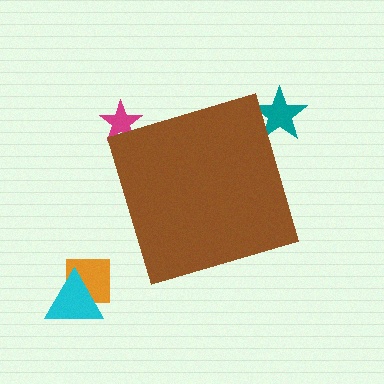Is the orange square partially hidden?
No, the orange square is fully visible.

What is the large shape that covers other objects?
A brown diamond.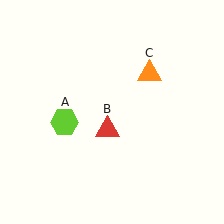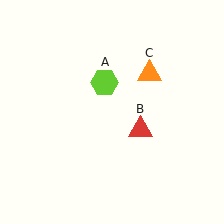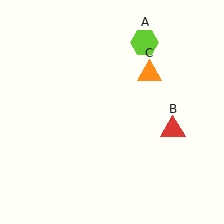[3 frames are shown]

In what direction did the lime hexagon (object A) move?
The lime hexagon (object A) moved up and to the right.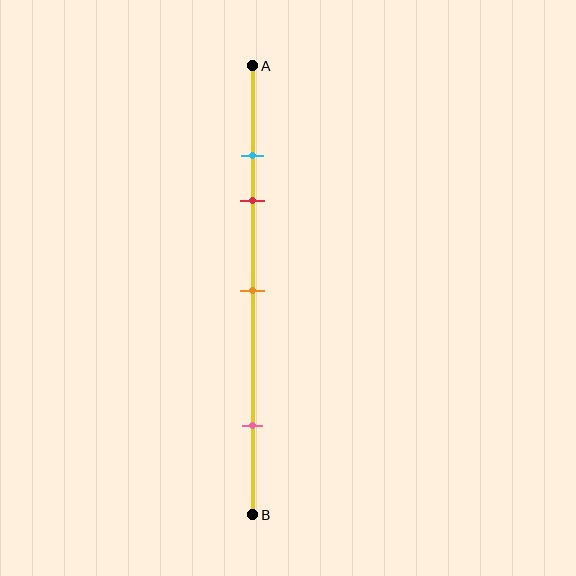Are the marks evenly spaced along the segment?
No, the marks are not evenly spaced.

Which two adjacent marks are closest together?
The cyan and red marks are the closest adjacent pair.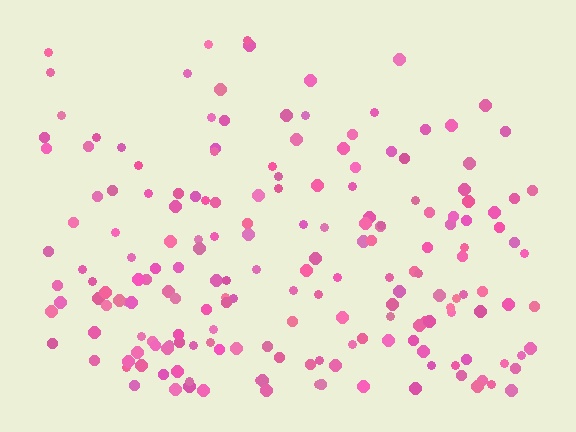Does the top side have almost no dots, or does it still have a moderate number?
Still a moderate number, just noticeably fewer than the bottom.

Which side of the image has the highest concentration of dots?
The bottom.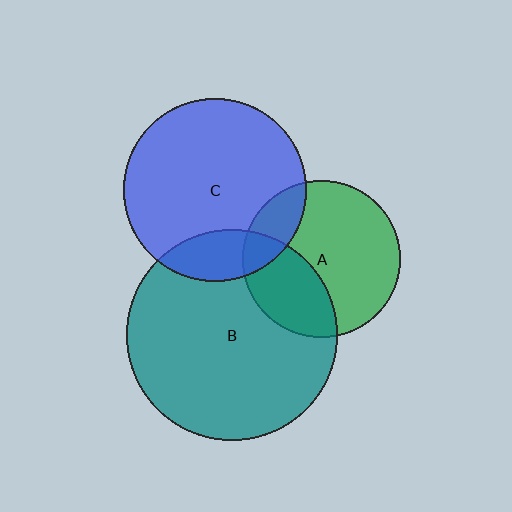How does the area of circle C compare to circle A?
Approximately 1.4 times.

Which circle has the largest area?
Circle B (teal).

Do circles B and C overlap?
Yes.